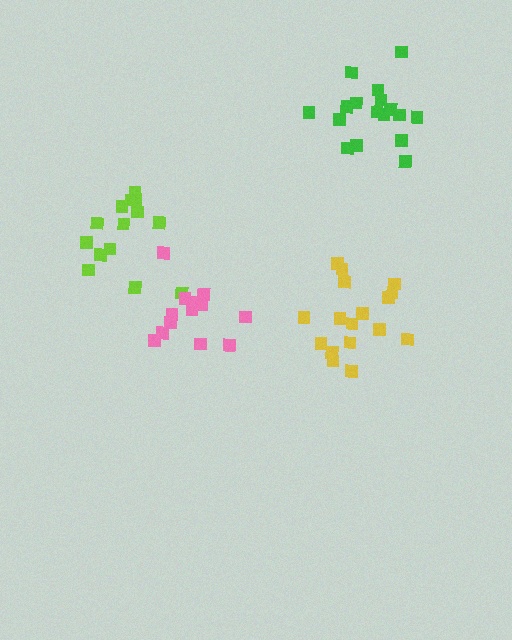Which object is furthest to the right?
The green cluster is rightmost.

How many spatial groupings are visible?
There are 4 spatial groupings.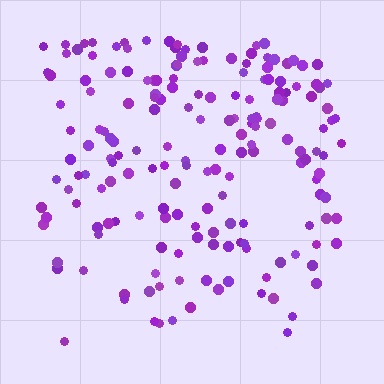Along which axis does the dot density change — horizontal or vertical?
Vertical.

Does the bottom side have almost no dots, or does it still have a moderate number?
Still a moderate number, just noticeably fewer than the top.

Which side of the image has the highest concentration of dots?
The top.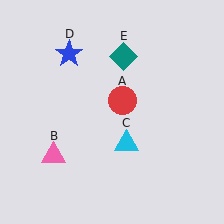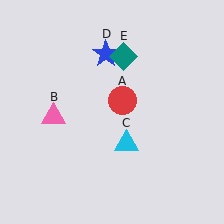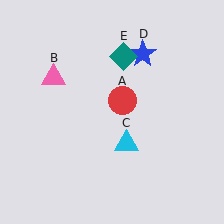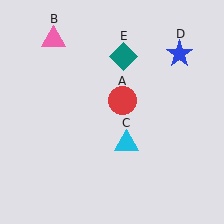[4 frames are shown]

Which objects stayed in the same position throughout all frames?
Red circle (object A) and cyan triangle (object C) and teal diamond (object E) remained stationary.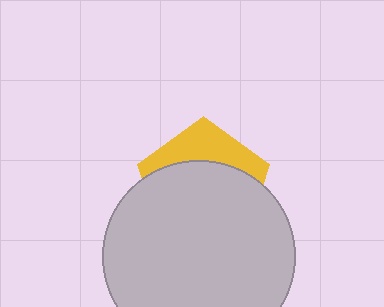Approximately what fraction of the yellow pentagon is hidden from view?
Roughly 69% of the yellow pentagon is hidden behind the light gray circle.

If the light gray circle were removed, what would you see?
You would see the complete yellow pentagon.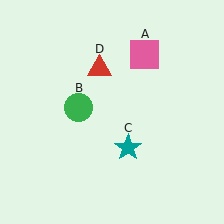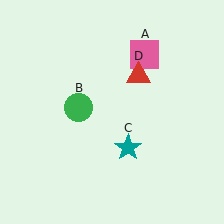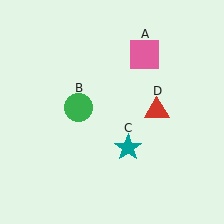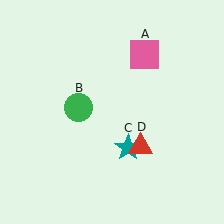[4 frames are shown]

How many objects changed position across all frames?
1 object changed position: red triangle (object D).